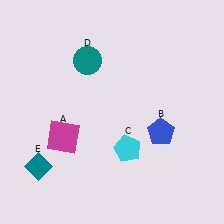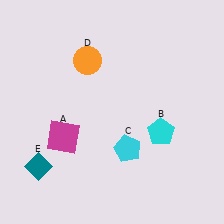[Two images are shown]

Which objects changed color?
B changed from blue to cyan. D changed from teal to orange.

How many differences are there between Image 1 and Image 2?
There are 2 differences between the two images.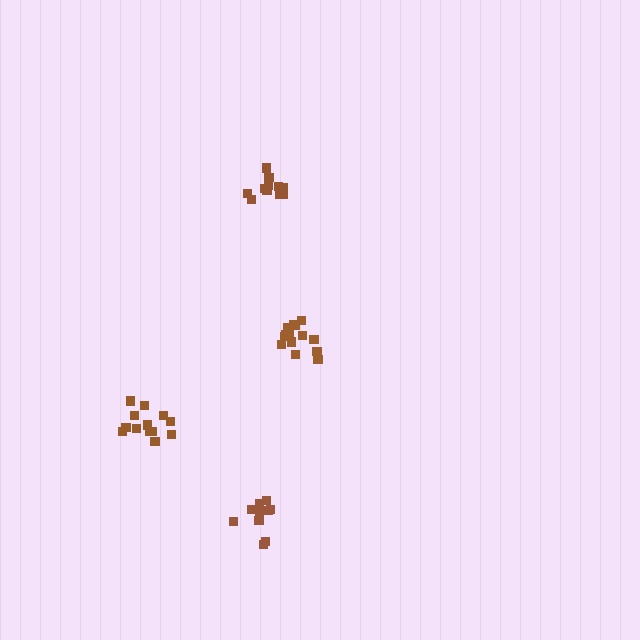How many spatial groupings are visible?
There are 4 spatial groupings.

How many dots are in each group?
Group 1: 11 dots, Group 2: 14 dots, Group 3: 13 dots, Group 4: 10 dots (48 total).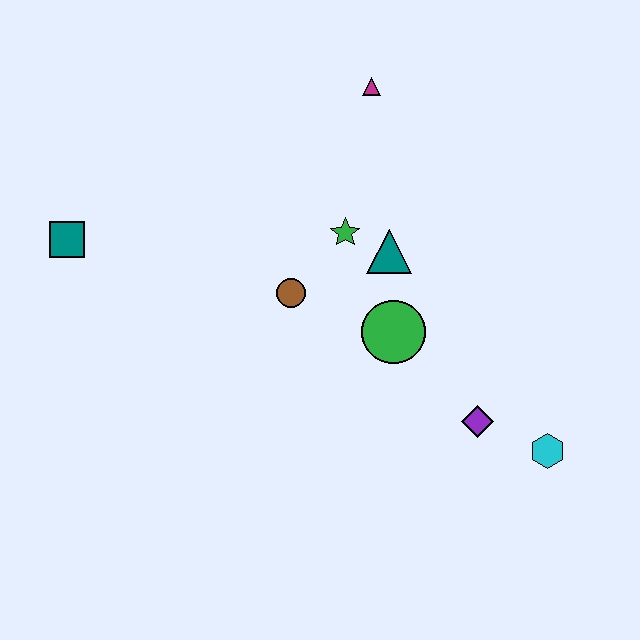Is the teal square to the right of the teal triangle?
No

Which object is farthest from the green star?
The cyan hexagon is farthest from the green star.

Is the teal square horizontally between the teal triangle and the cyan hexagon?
No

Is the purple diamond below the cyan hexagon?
No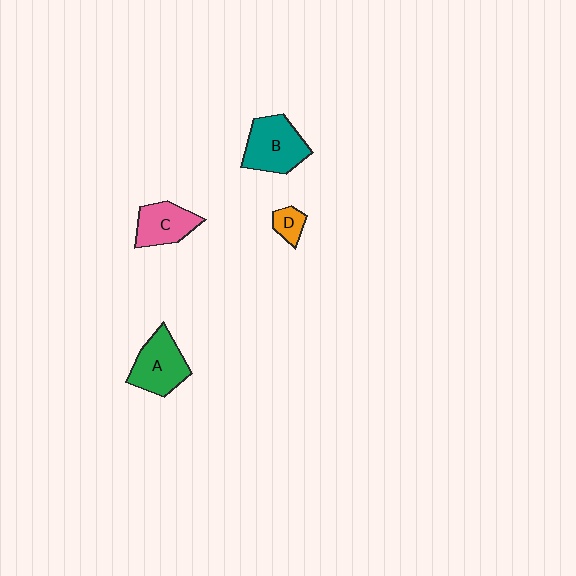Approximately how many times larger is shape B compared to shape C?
Approximately 1.3 times.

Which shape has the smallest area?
Shape D (orange).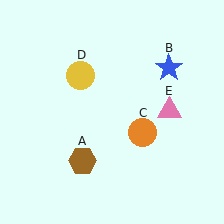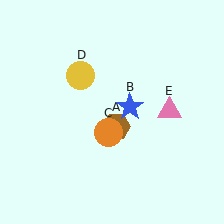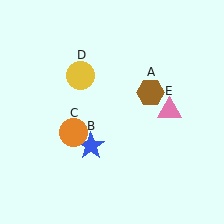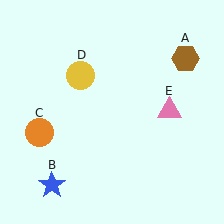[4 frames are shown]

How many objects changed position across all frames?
3 objects changed position: brown hexagon (object A), blue star (object B), orange circle (object C).